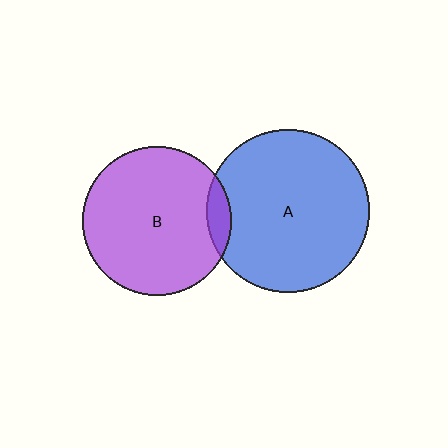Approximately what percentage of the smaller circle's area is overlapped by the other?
Approximately 10%.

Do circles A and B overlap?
Yes.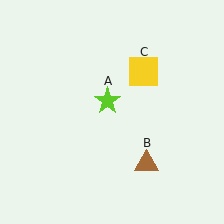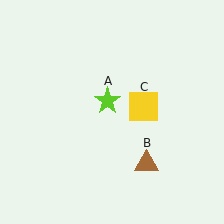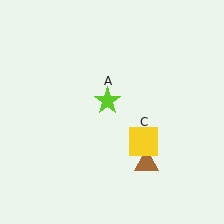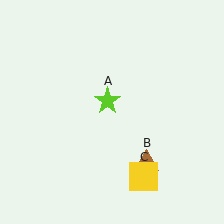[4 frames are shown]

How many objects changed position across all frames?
1 object changed position: yellow square (object C).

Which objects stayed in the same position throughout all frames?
Lime star (object A) and brown triangle (object B) remained stationary.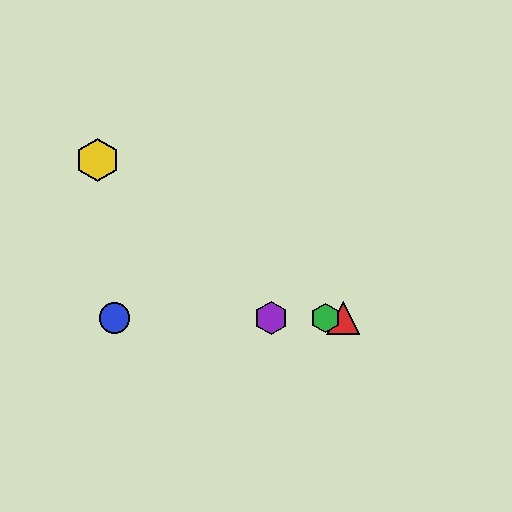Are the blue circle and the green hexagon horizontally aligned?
Yes, both are at y≈318.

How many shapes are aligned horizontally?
4 shapes (the red triangle, the blue circle, the green hexagon, the purple hexagon) are aligned horizontally.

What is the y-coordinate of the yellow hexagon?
The yellow hexagon is at y≈160.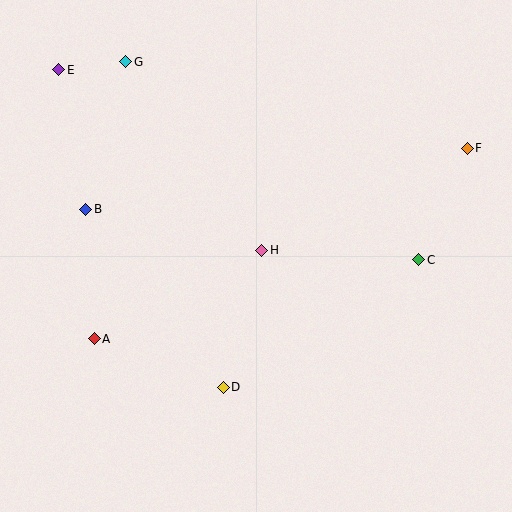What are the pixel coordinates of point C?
Point C is at (419, 260).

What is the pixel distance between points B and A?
The distance between B and A is 130 pixels.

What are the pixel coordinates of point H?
Point H is at (262, 250).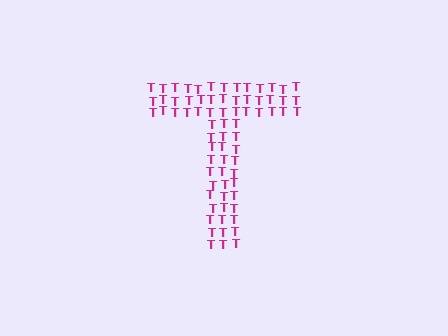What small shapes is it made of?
It is made of small letter T's.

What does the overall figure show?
The overall figure shows the letter T.